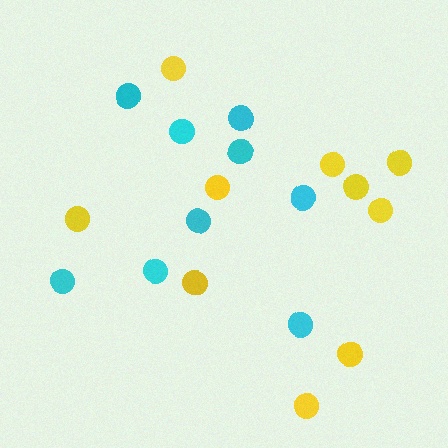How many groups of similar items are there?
There are 2 groups: one group of cyan circles (9) and one group of yellow circles (10).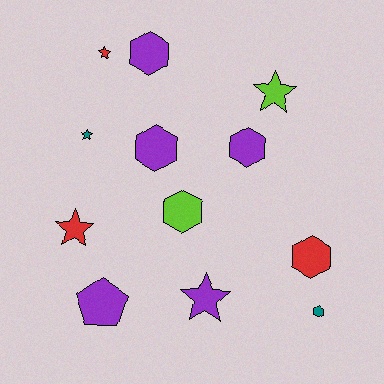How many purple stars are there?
There is 1 purple star.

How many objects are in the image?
There are 12 objects.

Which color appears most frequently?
Purple, with 5 objects.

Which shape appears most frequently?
Hexagon, with 6 objects.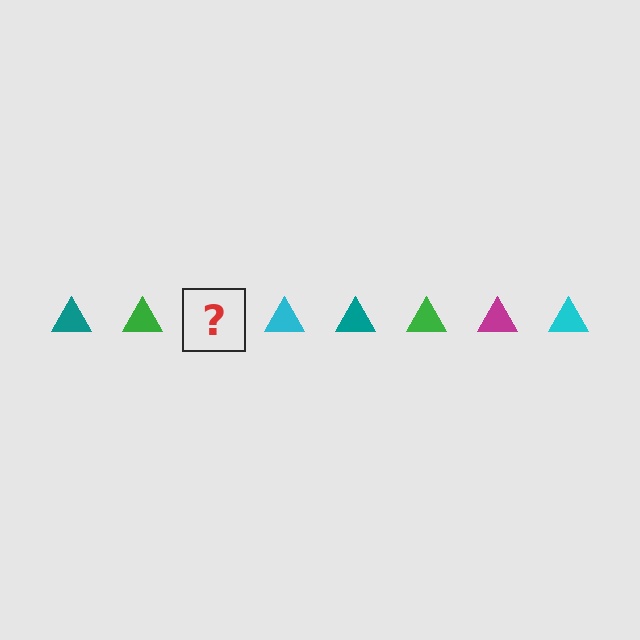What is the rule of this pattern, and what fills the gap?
The rule is that the pattern cycles through teal, green, magenta, cyan triangles. The gap should be filled with a magenta triangle.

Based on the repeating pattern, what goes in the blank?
The blank should be a magenta triangle.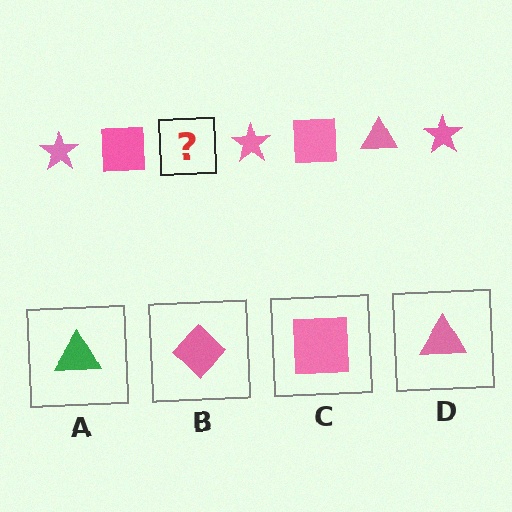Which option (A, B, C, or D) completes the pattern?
D.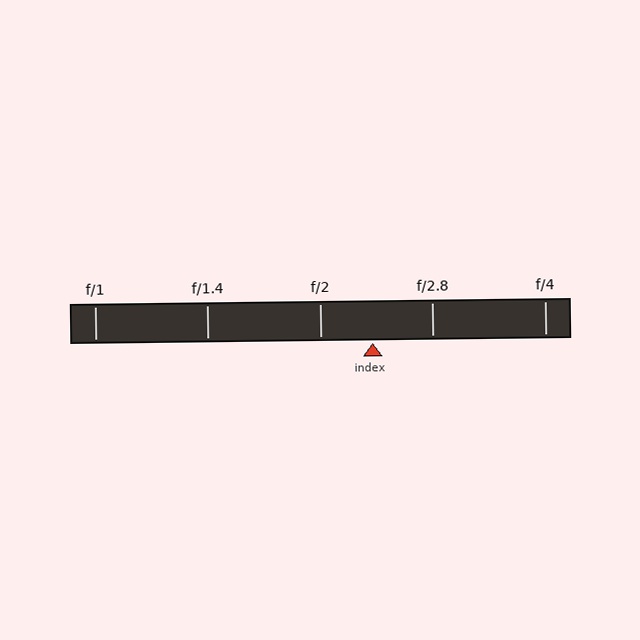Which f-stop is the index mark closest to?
The index mark is closest to f/2.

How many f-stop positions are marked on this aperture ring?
There are 5 f-stop positions marked.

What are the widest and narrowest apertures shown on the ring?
The widest aperture shown is f/1 and the narrowest is f/4.